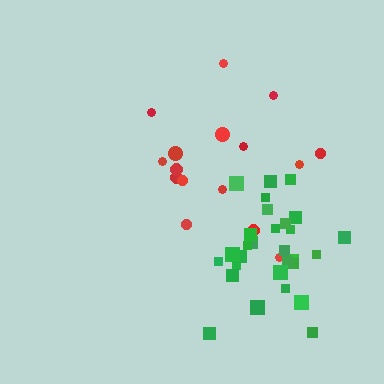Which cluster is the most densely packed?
Green.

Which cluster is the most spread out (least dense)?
Red.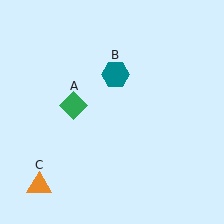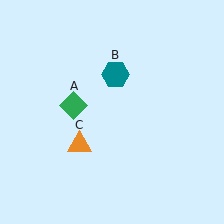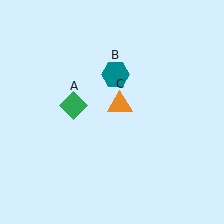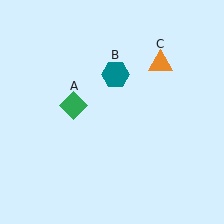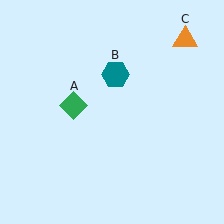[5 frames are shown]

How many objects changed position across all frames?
1 object changed position: orange triangle (object C).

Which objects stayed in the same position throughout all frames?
Green diamond (object A) and teal hexagon (object B) remained stationary.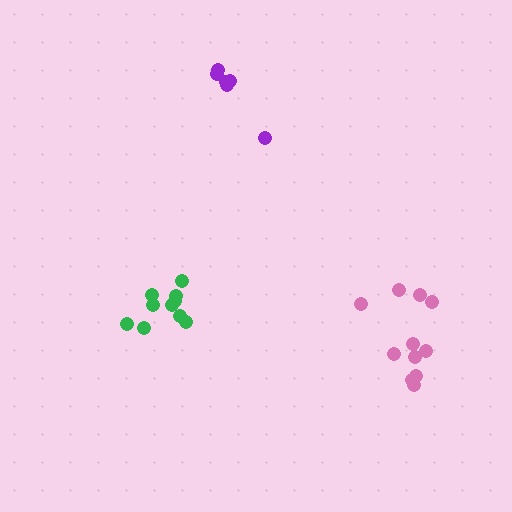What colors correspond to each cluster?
The clusters are colored: green, pink, purple.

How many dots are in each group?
Group 1: 10 dots, Group 2: 11 dots, Group 3: 6 dots (27 total).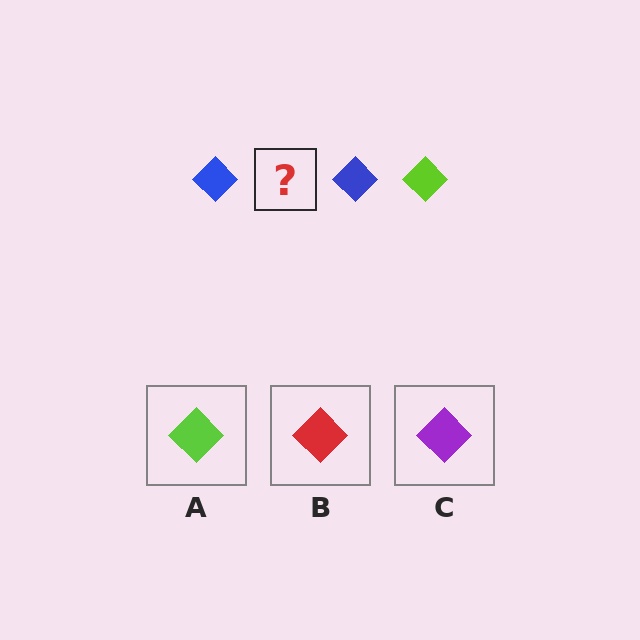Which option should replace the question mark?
Option A.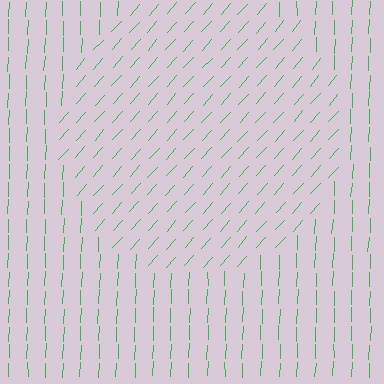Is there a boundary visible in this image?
Yes, there is a texture boundary formed by a change in line orientation.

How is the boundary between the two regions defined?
The boundary is defined purely by a change in line orientation (approximately 40 degrees difference). All lines are the same color and thickness.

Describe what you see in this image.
The image is filled with small green line segments. A circle region in the image has lines oriented differently from the surrounding lines, creating a visible texture boundary.